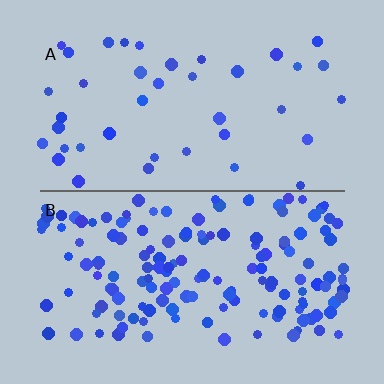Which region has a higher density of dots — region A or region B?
B (the bottom).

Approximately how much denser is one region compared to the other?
Approximately 3.8× — region B over region A.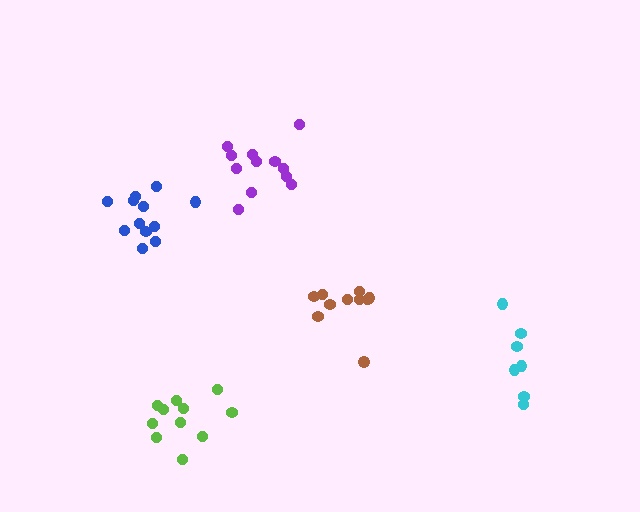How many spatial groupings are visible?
There are 5 spatial groupings.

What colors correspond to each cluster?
The clusters are colored: lime, brown, cyan, blue, purple.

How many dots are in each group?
Group 1: 12 dots, Group 2: 10 dots, Group 3: 7 dots, Group 4: 12 dots, Group 5: 12 dots (53 total).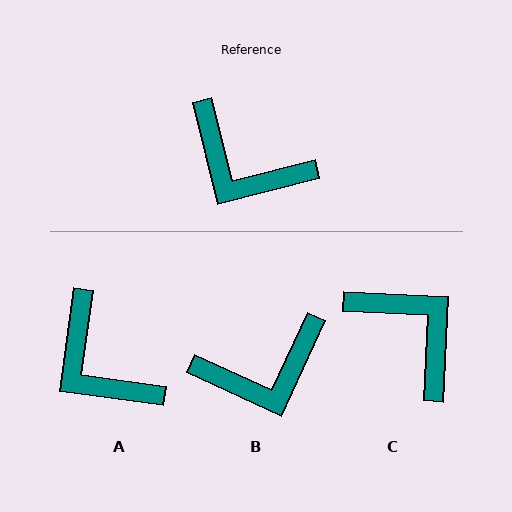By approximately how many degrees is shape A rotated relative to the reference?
Approximately 22 degrees clockwise.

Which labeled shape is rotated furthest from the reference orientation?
C, about 163 degrees away.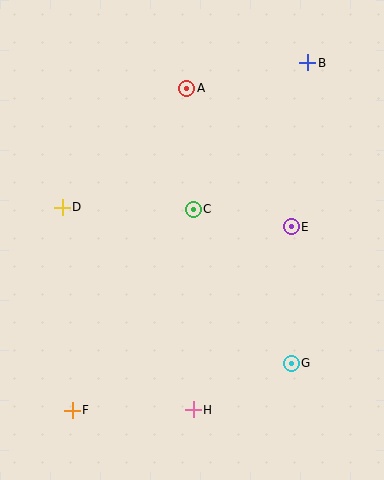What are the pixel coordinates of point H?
Point H is at (193, 410).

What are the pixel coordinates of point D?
Point D is at (62, 207).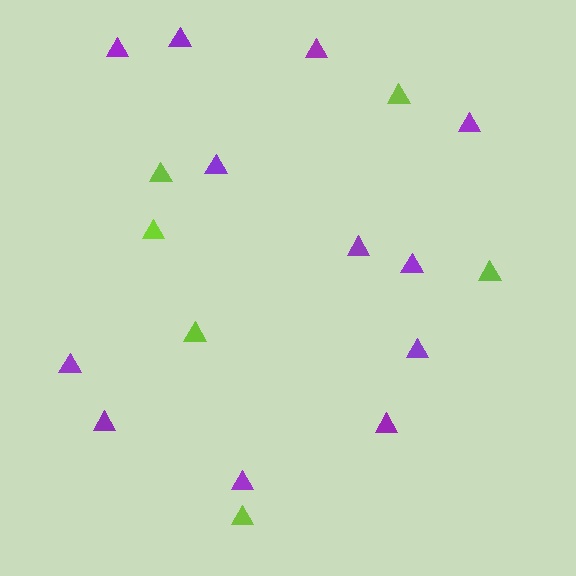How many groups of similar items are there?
There are 2 groups: one group of purple triangles (12) and one group of lime triangles (6).